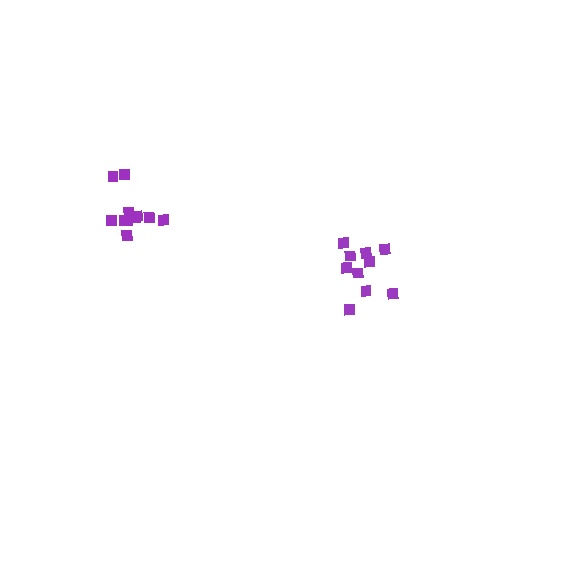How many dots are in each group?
Group 1: 12 dots, Group 2: 10 dots (22 total).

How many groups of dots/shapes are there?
There are 2 groups.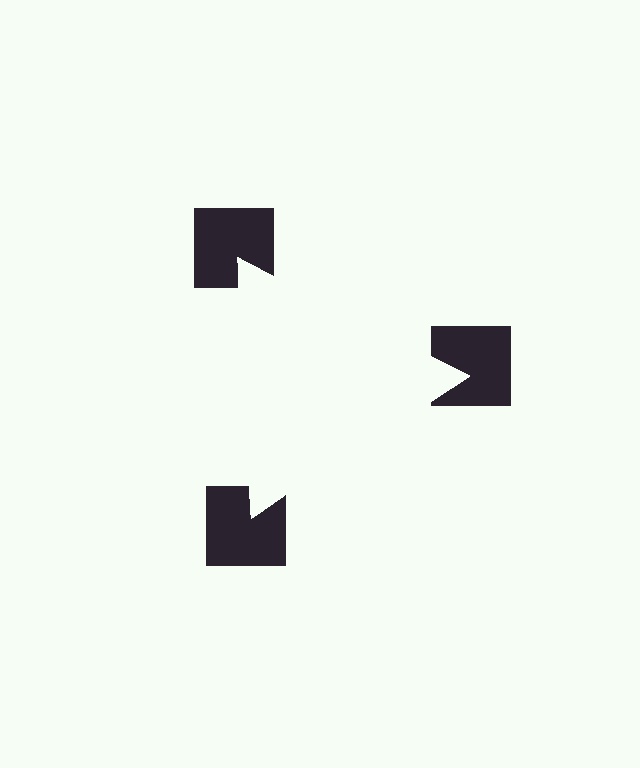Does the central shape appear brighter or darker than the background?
It typically appears slightly brighter than the background, even though no actual brightness change is drawn.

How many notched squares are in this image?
There are 3 — one at each vertex of the illusory triangle.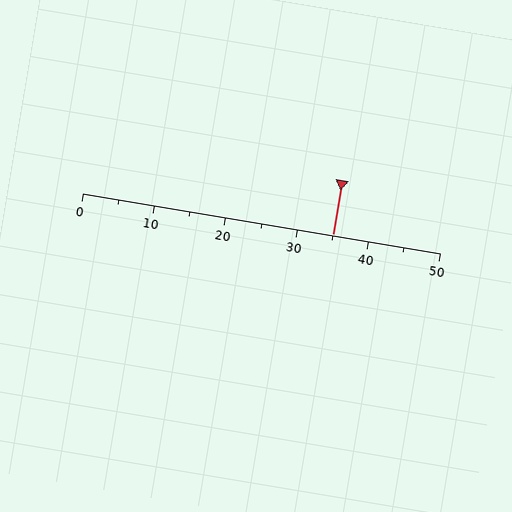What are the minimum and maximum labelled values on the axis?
The axis runs from 0 to 50.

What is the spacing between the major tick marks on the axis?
The major ticks are spaced 10 apart.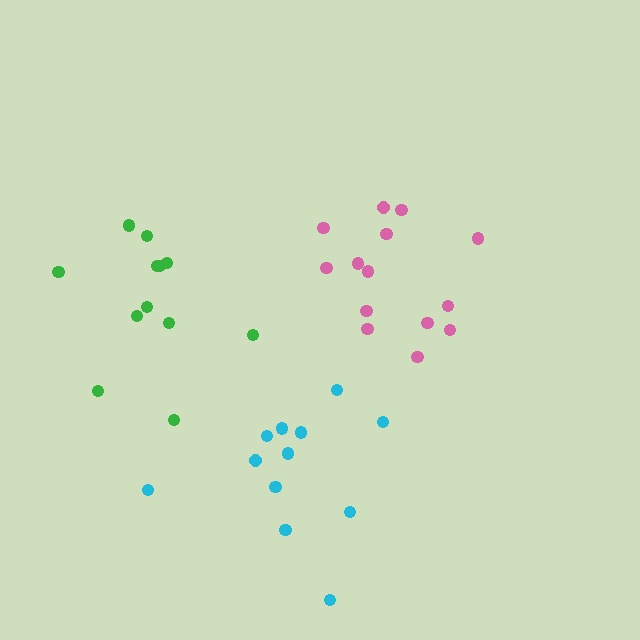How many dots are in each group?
Group 1: 12 dots, Group 2: 12 dots, Group 3: 14 dots (38 total).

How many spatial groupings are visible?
There are 3 spatial groupings.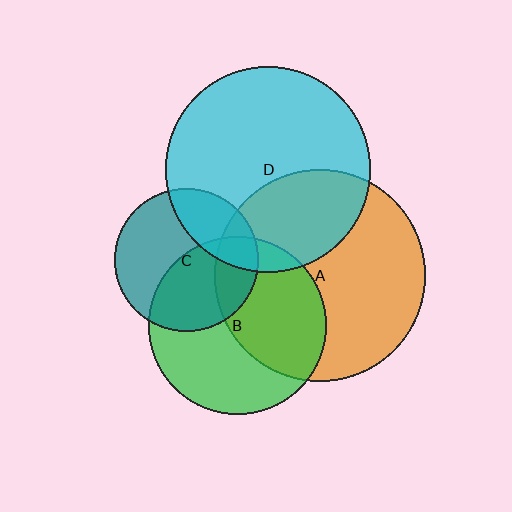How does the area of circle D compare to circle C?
Approximately 2.0 times.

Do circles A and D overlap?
Yes.